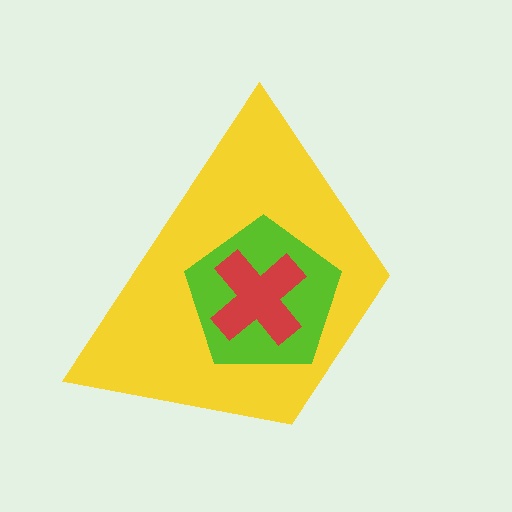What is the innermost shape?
The red cross.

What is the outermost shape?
The yellow trapezoid.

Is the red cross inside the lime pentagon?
Yes.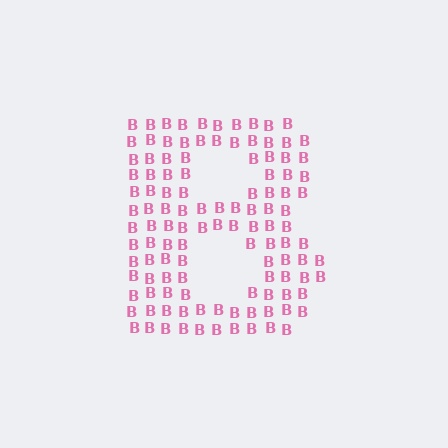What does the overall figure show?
The overall figure shows the letter B.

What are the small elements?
The small elements are letter B's.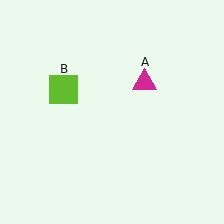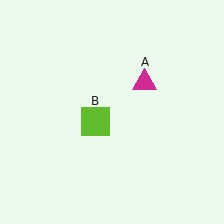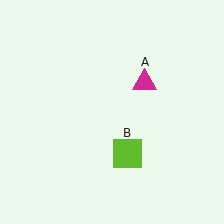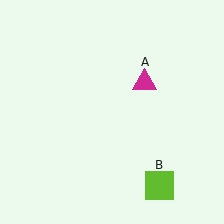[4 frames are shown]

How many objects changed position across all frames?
1 object changed position: lime square (object B).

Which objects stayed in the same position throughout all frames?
Magenta triangle (object A) remained stationary.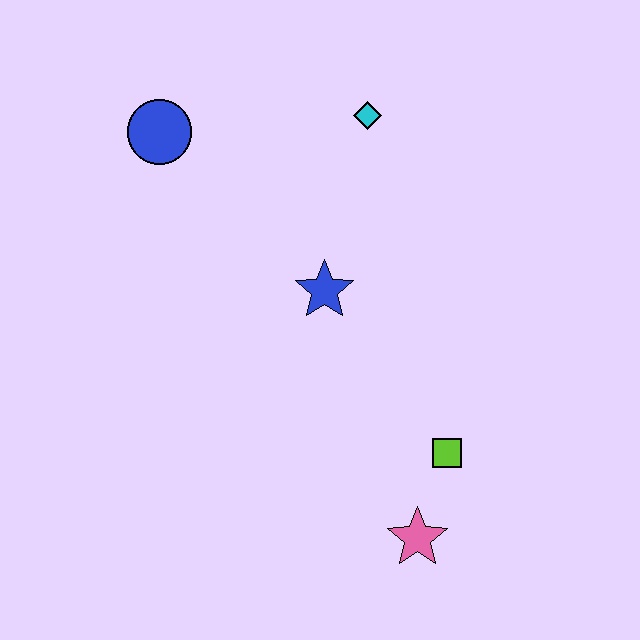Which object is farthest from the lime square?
The blue circle is farthest from the lime square.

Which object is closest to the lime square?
The pink star is closest to the lime square.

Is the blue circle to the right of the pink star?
No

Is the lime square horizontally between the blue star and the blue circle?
No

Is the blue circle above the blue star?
Yes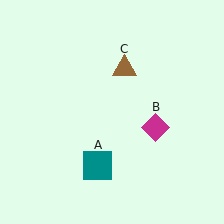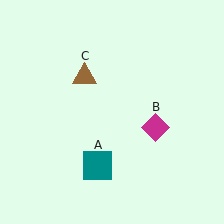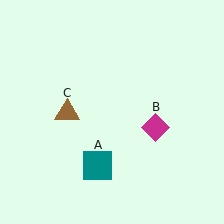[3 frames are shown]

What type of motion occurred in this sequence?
The brown triangle (object C) rotated counterclockwise around the center of the scene.